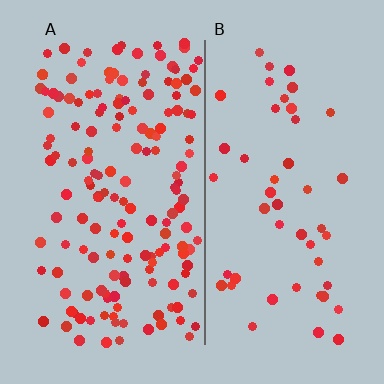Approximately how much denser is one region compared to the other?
Approximately 3.3× — region A over region B.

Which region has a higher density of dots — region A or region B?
A (the left).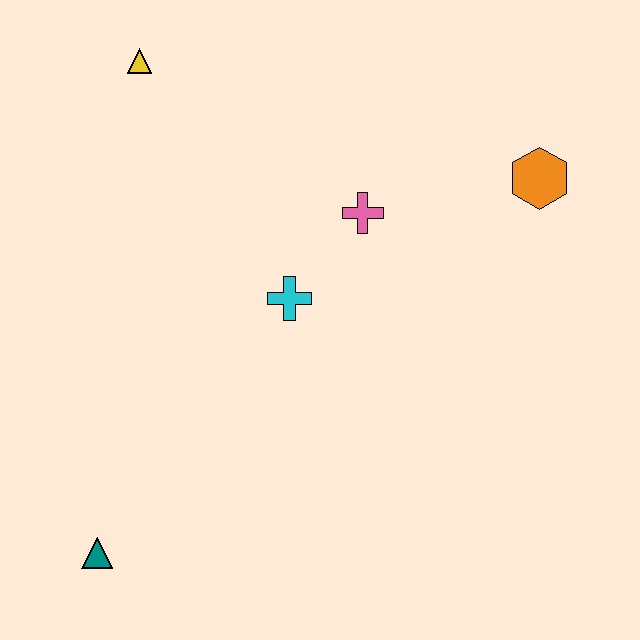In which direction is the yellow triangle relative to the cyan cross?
The yellow triangle is above the cyan cross.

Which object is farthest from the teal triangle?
The orange hexagon is farthest from the teal triangle.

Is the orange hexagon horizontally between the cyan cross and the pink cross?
No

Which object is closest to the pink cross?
The cyan cross is closest to the pink cross.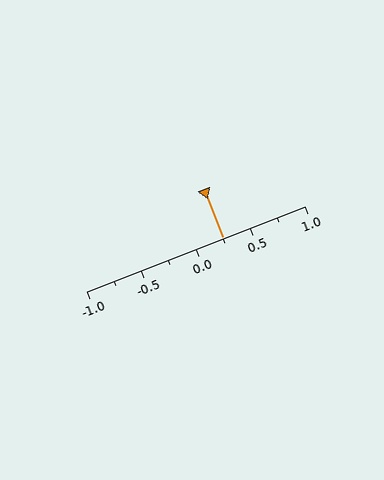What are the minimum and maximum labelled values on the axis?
The axis runs from -1.0 to 1.0.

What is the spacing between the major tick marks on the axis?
The major ticks are spaced 0.5 apart.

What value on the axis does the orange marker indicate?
The marker indicates approximately 0.25.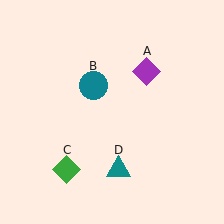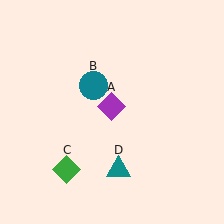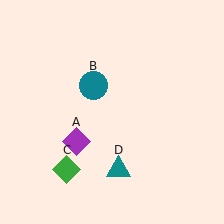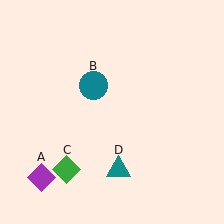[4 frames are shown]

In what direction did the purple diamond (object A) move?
The purple diamond (object A) moved down and to the left.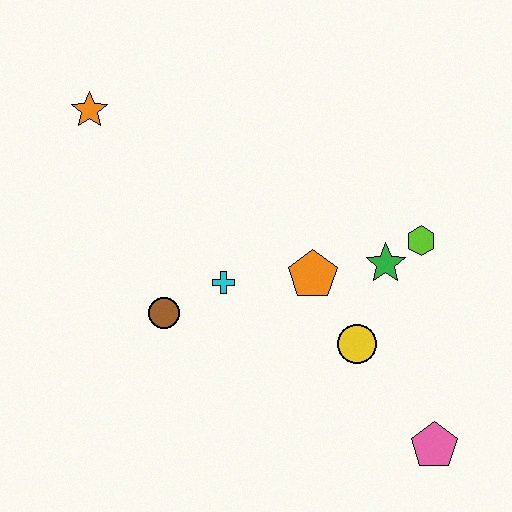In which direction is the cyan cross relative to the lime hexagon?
The cyan cross is to the left of the lime hexagon.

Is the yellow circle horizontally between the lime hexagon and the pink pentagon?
No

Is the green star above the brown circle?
Yes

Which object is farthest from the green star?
The orange star is farthest from the green star.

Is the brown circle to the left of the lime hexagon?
Yes